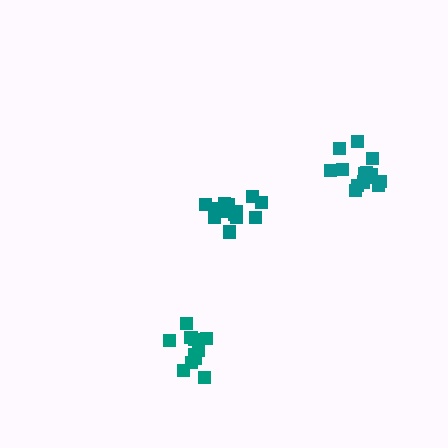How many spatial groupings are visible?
There are 3 spatial groupings.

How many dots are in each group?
Group 1: 13 dots, Group 2: 14 dots, Group 3: 11 dots (38 total).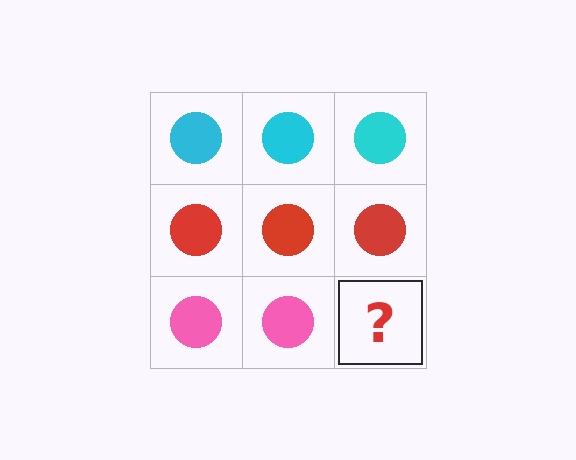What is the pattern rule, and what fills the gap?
The rule is that each row has a consistent color. The gap should be filled with a pink circle.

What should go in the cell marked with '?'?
The missing cell should contain a pink circle.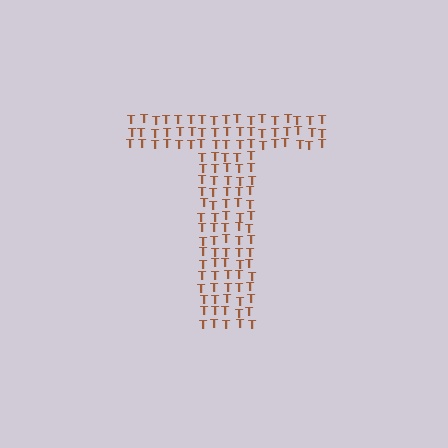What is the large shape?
The large shape is the letter T.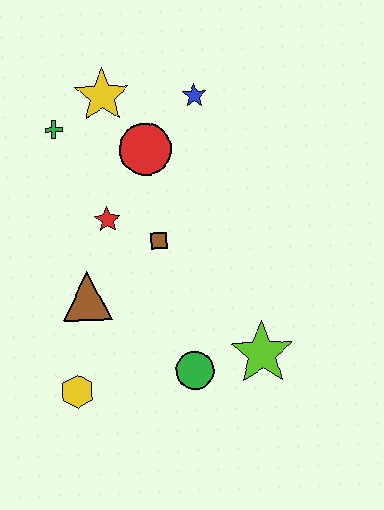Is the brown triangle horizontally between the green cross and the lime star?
Yes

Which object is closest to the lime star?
The green circle is closest to the lime star.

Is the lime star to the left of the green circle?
No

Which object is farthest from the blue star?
The yellow hexagon is farthest from the blue star.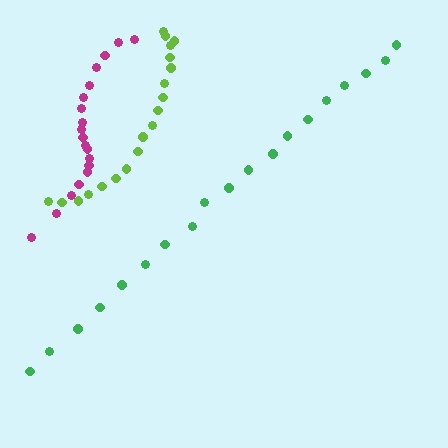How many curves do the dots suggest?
There are 3 distinct paths.